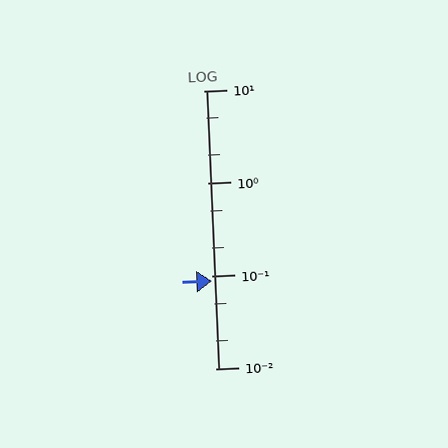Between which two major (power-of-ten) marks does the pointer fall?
The pointer is between 0.01 and 0.1.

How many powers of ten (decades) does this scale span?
The scale spans 3 decades, from 0.01 to 10.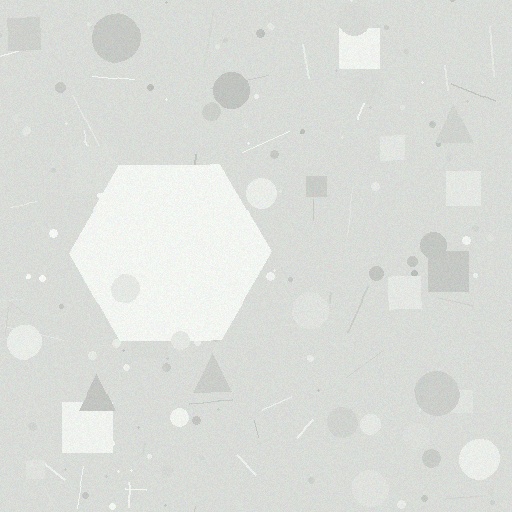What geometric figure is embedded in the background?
A hexagon is embedded in the background.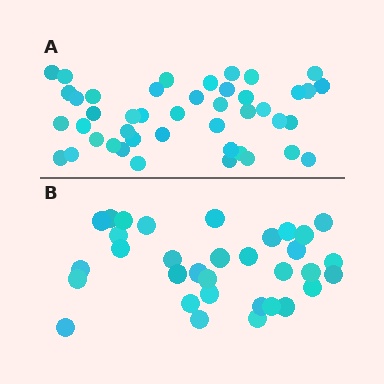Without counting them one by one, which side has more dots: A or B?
Region A (the top region) has more dots.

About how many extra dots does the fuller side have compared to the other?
Region A has roughly 12 or so more dots than region B.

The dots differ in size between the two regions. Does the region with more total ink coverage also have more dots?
No. Region B has more total ink coverage because its dots are larger, but region A actually contains more individual dots. Total area can be misleading — the number of items is what matters here.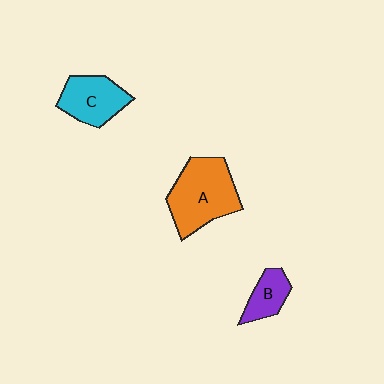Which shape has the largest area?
Shape A (orange).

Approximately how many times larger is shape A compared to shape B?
Approximately 2.4 times.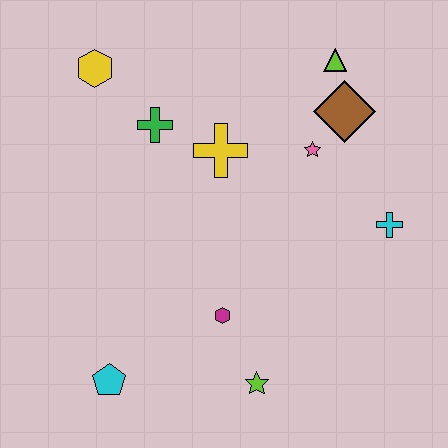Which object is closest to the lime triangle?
The brown diamond is closest to the lime triangle.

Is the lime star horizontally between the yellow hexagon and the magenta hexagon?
No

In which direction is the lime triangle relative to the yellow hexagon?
The lime triangle is to the right of the yellow hexagon.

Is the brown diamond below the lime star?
No